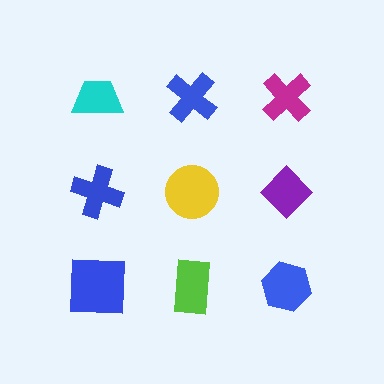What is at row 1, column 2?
A blue cross.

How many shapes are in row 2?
3 shapes.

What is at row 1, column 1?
A cyan trapezoid.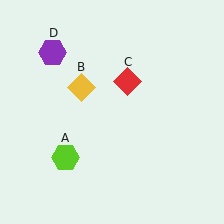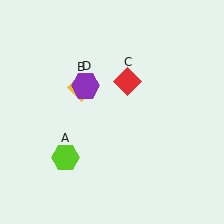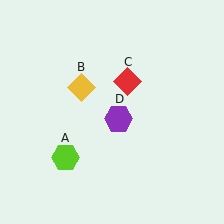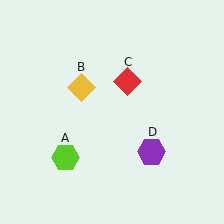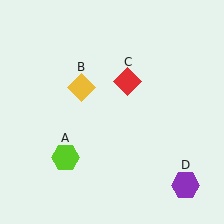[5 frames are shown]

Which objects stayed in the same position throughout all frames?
Lime hexagon (object A) and yellow diamond (object B) and red diamond (object C) remained stationary.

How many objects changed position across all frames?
1 object changed position: purple hexagon (object D).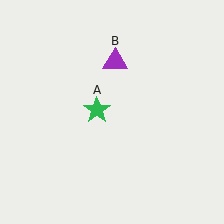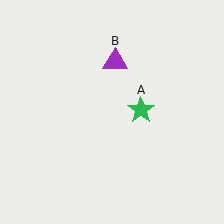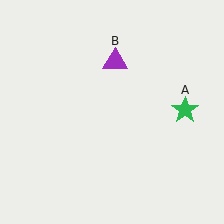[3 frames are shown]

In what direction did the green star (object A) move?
The green star (object A) moved right.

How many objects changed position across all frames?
1 object changed position: green star (object A).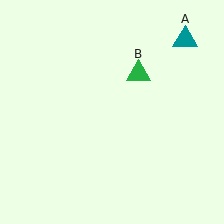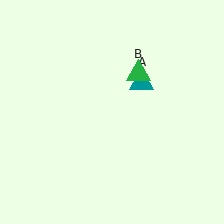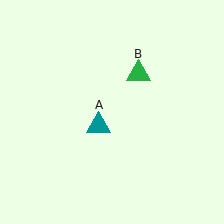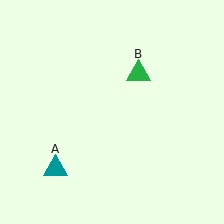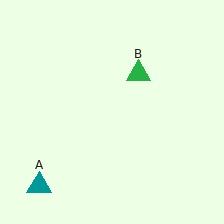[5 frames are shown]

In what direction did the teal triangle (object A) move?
The teal triangle (object A) moved down and to the left.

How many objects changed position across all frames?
1 object changed position: teal triangle (object A).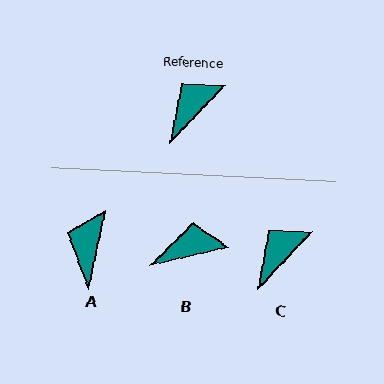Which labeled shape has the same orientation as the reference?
C.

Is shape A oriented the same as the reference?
No, it is off by about 31 degrees.